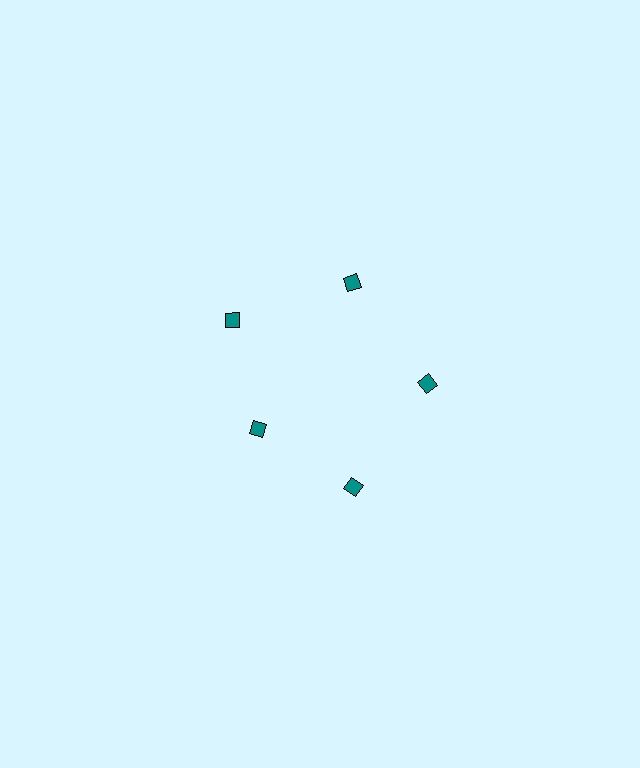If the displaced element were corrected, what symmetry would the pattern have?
It would have 5-fold rotational symmetry — the pattern would map onto itself every 72 degrees.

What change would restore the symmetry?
The symmetry would be restored by moving it outward, back onto the ring so that all 5 diamonds sit at equal angles and equal distance from the center.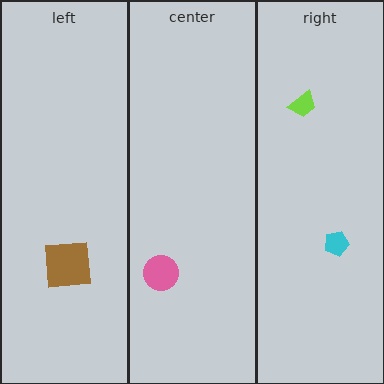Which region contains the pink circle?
The center region.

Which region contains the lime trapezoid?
The right region.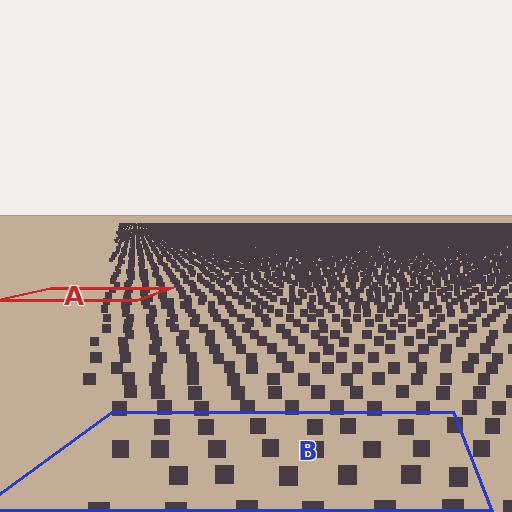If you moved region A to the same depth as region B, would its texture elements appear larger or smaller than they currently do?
They would appear larger. At a closer depth, the same texture elements are projected at a bigger on-screen size.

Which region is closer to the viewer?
Region B is closer. The texture elements there are larger and more spread out.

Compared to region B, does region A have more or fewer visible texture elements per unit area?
Region A has more texture elements per unit area — they are packed more densely because it is farther away.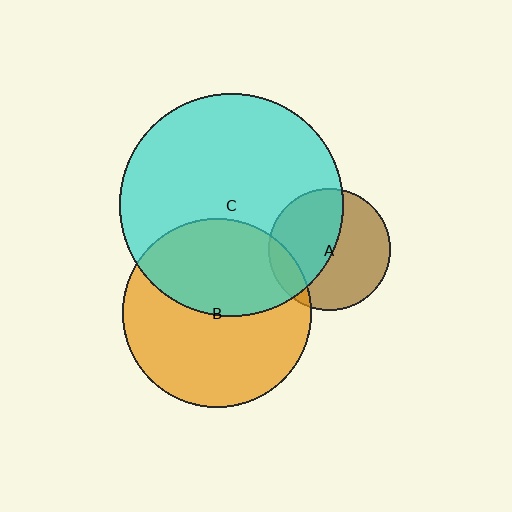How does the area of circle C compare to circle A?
Approximately 3.3 times.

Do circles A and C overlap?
Yes.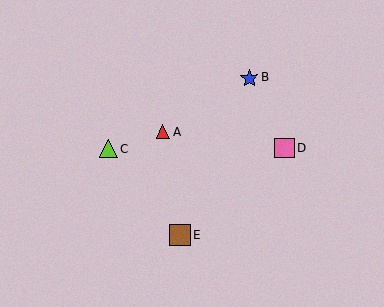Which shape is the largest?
The brown square (labeled E) is the largest.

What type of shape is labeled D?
Shape D is a pink square.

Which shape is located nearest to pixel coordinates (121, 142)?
The lime triangle (labeled C) at (108, 148) is nearest to that location.